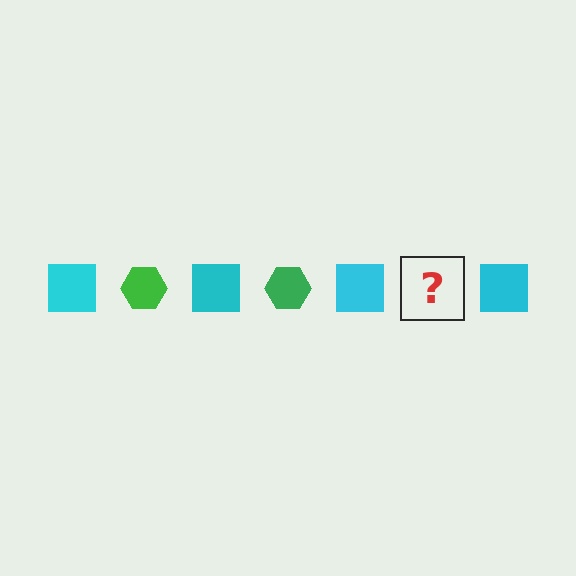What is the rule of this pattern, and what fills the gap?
The rule is that the pattern alternates between cyan square and green hexagon. The gap should be filled with a green hexagon.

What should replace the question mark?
The question mark should be replaced with a green hexagon.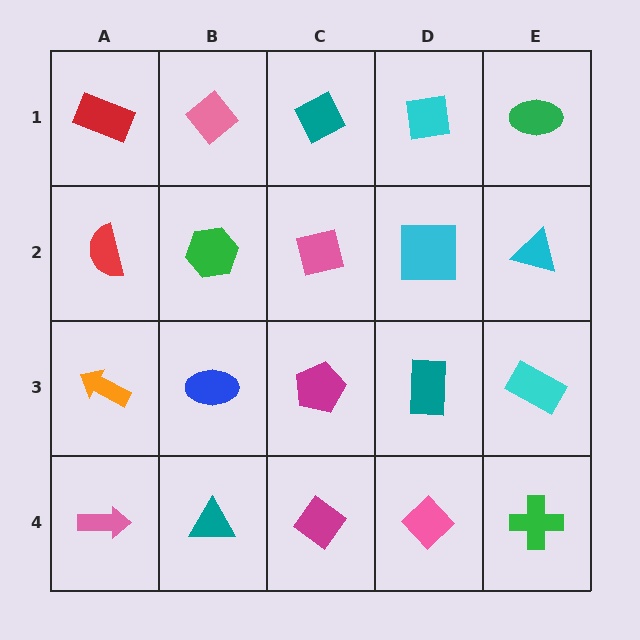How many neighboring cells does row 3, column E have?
3.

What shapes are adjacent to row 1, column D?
A cyan square (row 2, column D), a teal diamond (row 1, column C), a green ellipse (row 1, column E).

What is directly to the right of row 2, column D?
A cyan triangle.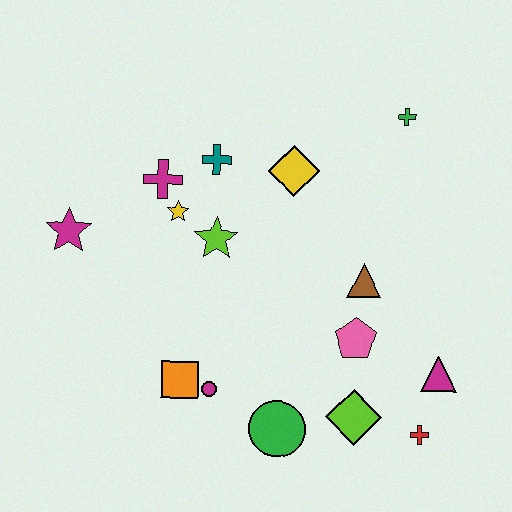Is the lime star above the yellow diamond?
No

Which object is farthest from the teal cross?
The red cross is farthest from the teal cross.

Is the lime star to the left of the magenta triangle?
Yes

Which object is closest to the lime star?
The yellow star is closest to the lime star.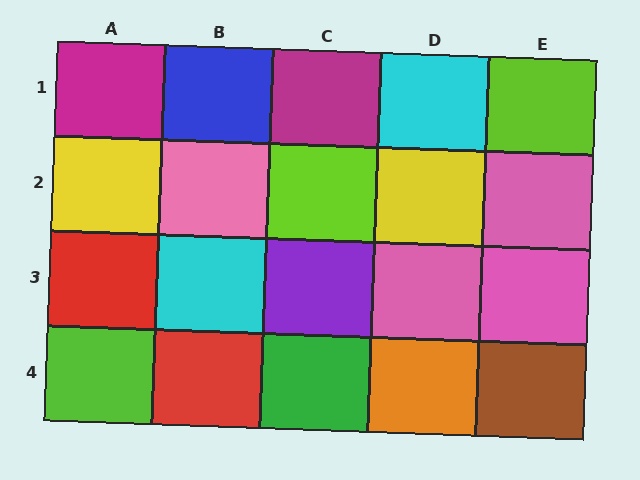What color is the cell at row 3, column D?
Pink.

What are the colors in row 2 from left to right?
Yellow, pink, lime, yellow, pink.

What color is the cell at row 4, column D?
Orange.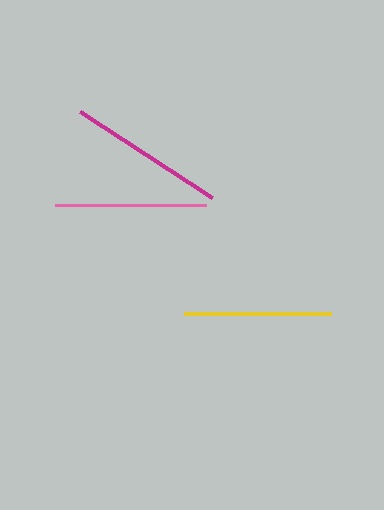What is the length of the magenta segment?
The magenta segment is approximately 158 pixels long.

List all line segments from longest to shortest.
From longest to shortest: magenta, pink, yellow.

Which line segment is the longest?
The magenta line is the longest at approximately 158 pixels.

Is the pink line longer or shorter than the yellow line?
The pink line is longer than the yellow line.